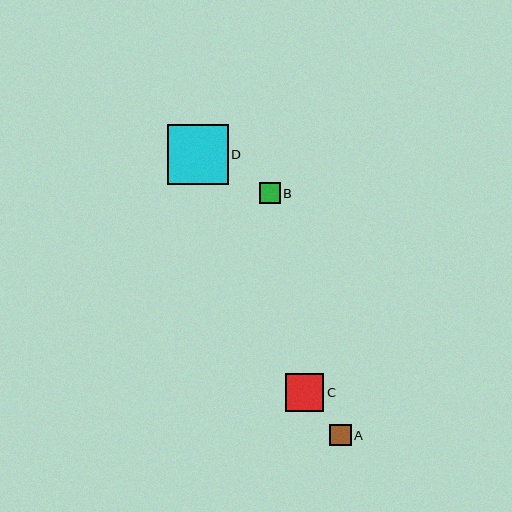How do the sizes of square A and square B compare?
Square A and square B are approximately the same size.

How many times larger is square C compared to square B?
Square C is approximately 1.8 times the size of square B.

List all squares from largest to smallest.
From largest to smallest: D, C, A, B.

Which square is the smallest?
Square B is the smallest with a size of approximately 21 pixels.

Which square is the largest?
Square D is the largest with a size of approximately 60 pixels.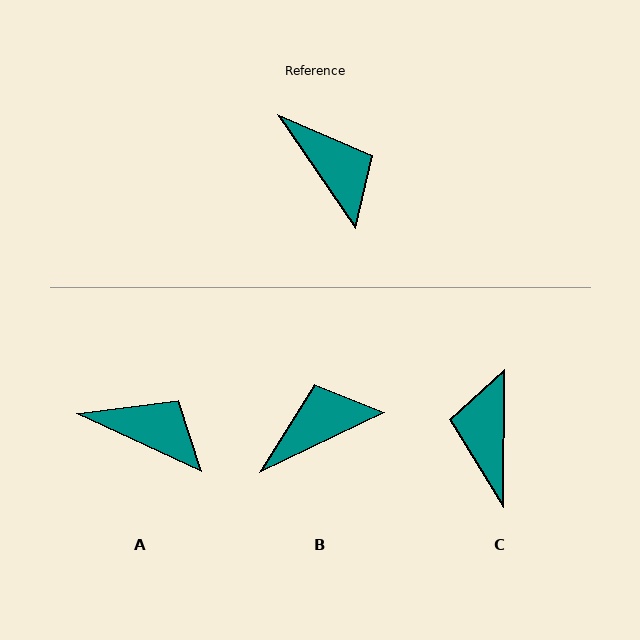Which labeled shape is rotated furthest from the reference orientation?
C, about 145 degrees away.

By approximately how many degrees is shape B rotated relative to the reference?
Approximately 81 degrees counter-clockwise.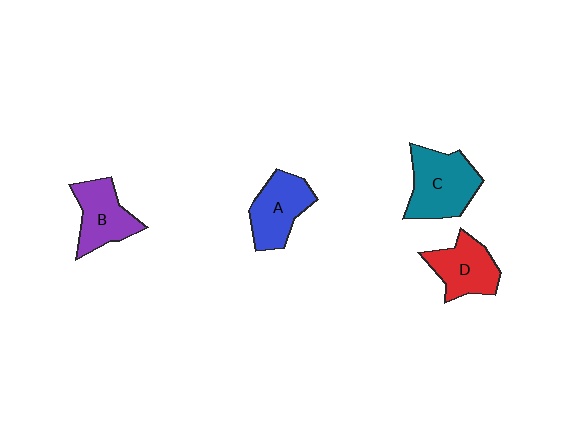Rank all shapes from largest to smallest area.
From largest to smallest: C (teal), A (blue), B (purple), D (red).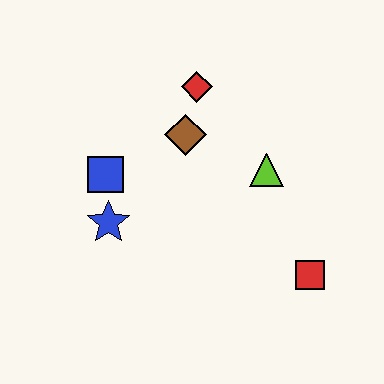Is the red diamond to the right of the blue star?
Yes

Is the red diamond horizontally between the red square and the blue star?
Yes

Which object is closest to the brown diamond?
The red diamond is closest to the brown diamond.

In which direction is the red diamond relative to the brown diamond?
The red diamond is above the brown diamond.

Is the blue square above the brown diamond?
No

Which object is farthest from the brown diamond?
The red square is farthest from the brown diamond.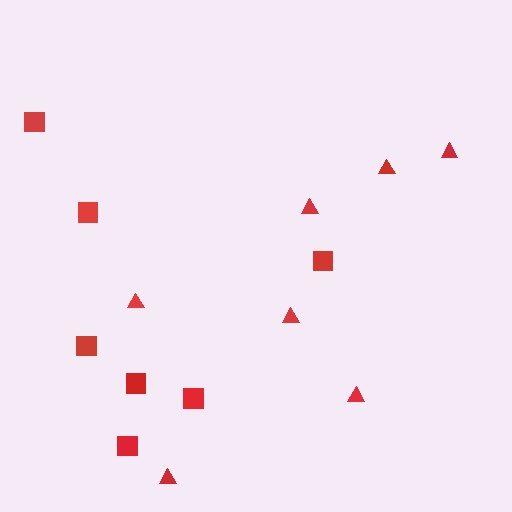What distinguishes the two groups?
There are 2 groups: one group of squares (7) and one group of triangles (7).